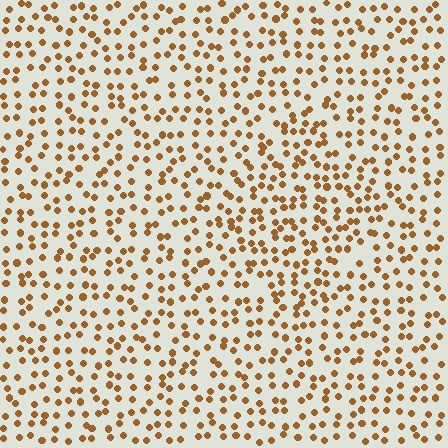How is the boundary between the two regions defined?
The boundary is defined by a change in element density (approximately 1.4x ratio). All elements are the same color, size, and shape.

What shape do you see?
I see a diamond.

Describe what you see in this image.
The image contains small brown elements arranged at two different densities. A diamond-shaped region is visible where the elements are more densely packed than the surrounding area.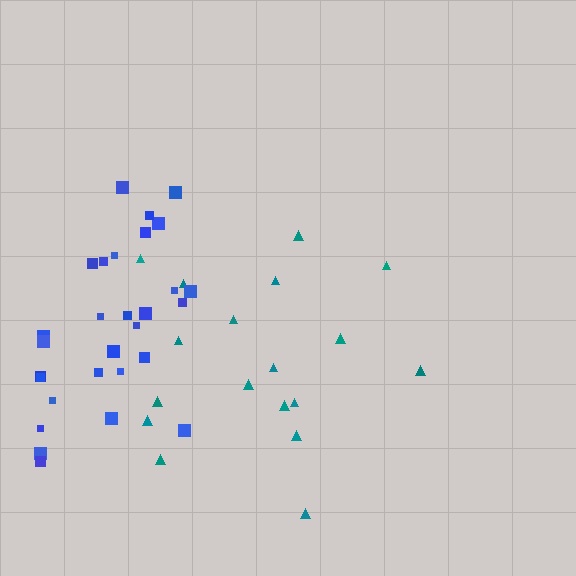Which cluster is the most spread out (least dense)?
Teal.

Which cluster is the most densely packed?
Blue.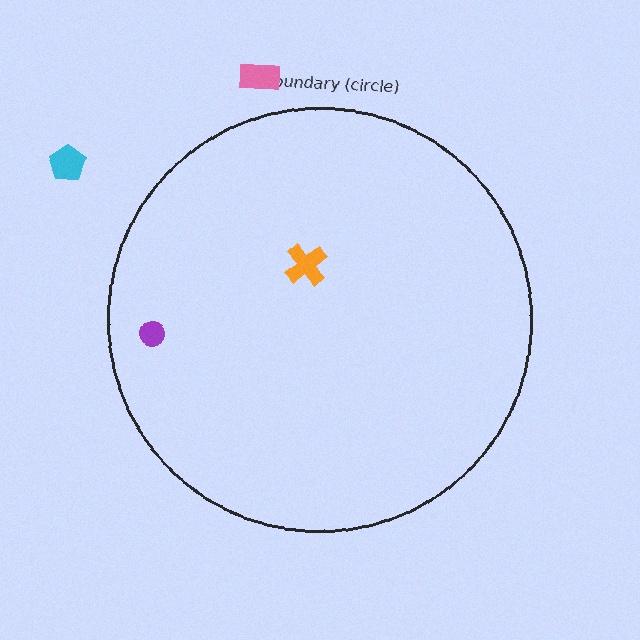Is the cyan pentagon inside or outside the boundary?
Outside.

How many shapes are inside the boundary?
2 inside, 2 outside.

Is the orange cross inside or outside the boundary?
Inside.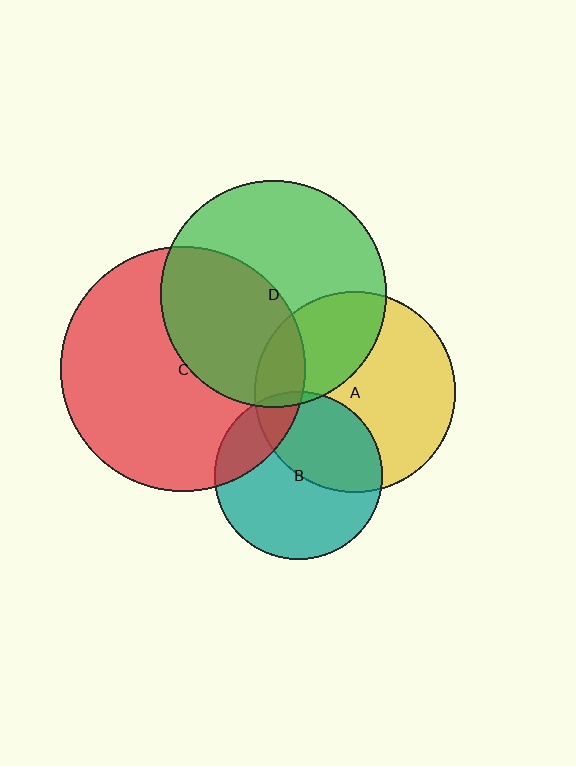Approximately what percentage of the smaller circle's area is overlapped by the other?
Approximately 15%.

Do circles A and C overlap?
Yes.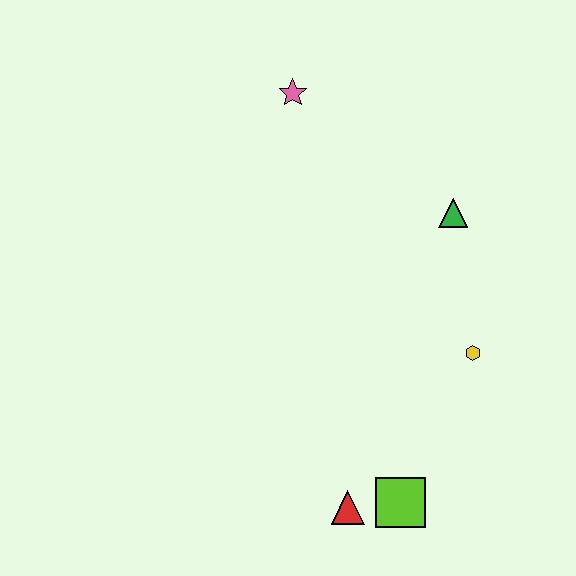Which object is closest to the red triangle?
The lime square is closest to the red triangle.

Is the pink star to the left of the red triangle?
Yes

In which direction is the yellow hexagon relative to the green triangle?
The yellow hexagon is below the green triangle.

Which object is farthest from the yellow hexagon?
The pink star is farthest from the yellow hexagon.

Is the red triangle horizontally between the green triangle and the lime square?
No